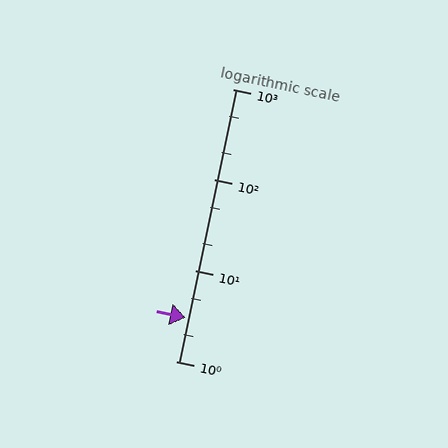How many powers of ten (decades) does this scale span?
The scale spans 3 decades, from 1 to 1000.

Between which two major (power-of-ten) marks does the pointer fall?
The pointer is between 1 and 10.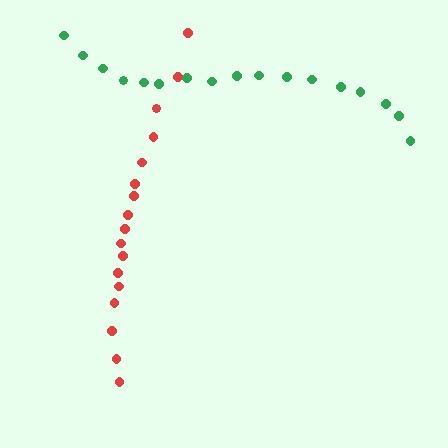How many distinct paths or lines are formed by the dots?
There are 2 distinct paths.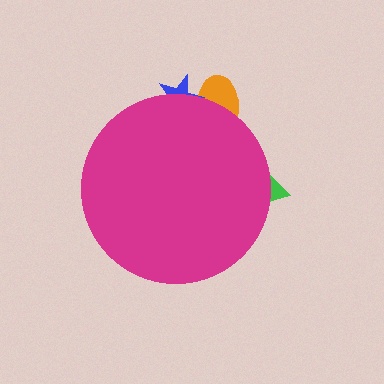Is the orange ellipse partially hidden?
Yes, the orange ellipse is partially hidden behind the magenta circle.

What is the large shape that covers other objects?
A magenta circle.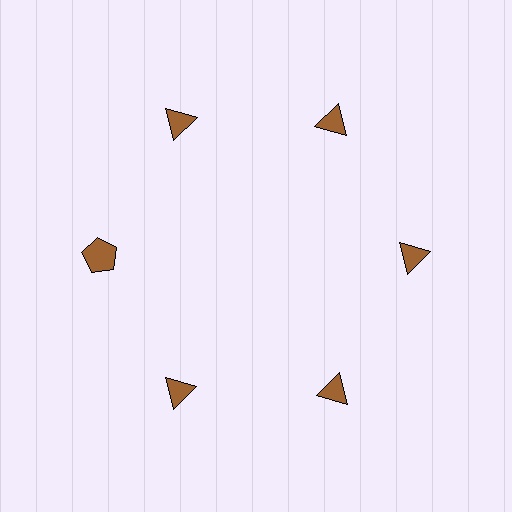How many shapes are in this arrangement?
There are 6 shapes arranged in a ring pattern.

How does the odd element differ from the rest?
It has a different shape: pentagon instead of triangle.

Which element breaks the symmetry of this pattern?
The brown pentagon at roughly the 9 o'clock position breaks the symmetry. All other shapes are brown triangles.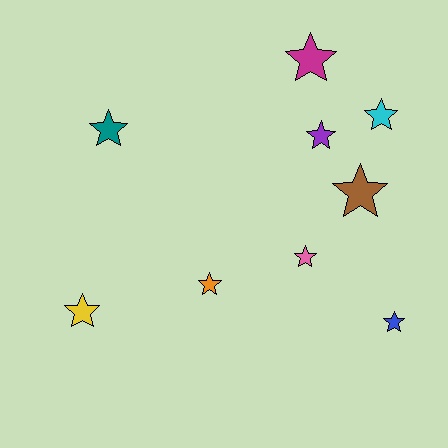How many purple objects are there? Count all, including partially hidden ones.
There is 1 purple object.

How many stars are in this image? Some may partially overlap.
There are 9 stars.